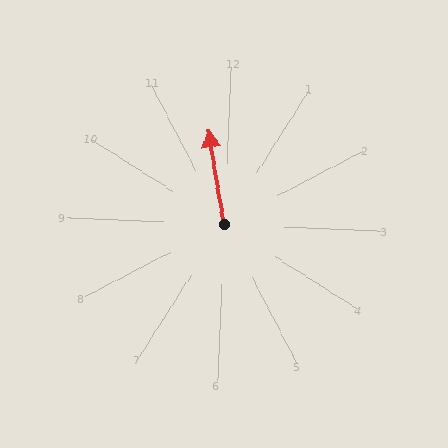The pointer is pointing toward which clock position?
Roughly 12 o'clock.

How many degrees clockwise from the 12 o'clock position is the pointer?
Approximately 348 degrees.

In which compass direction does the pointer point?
North.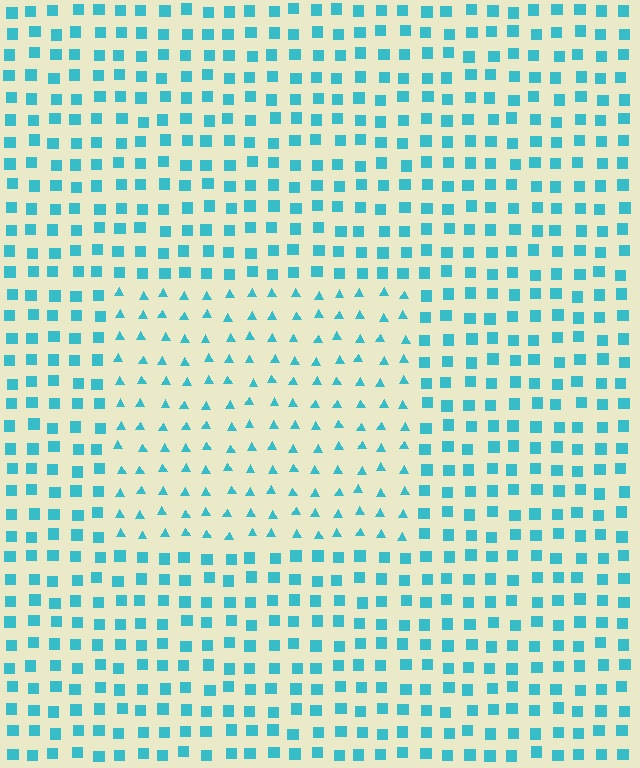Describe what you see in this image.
The image is filled with small cyan elements arranged in a uniform grid. A rectangle-shaped region contains triangles, while the surrounding area contains squares. The boundary is defined purely by the change in element shape.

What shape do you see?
I see a rectangle.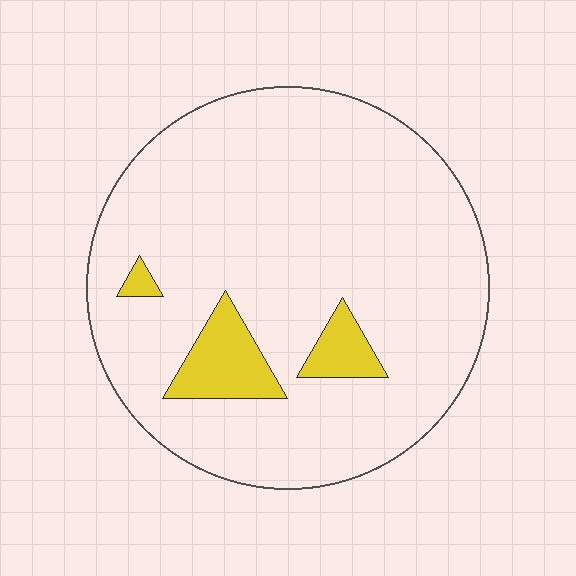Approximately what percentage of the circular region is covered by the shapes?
Approximately 10%.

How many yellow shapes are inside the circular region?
3.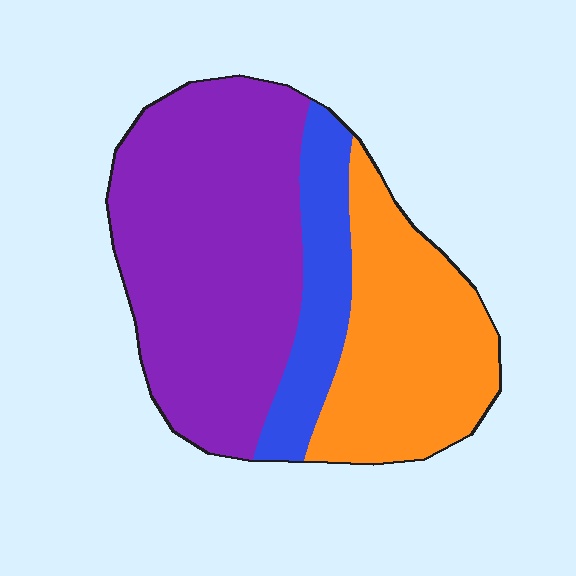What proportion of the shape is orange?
Orange takes up about one third (1/3) of the shape.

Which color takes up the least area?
Blue, at roughly 15%.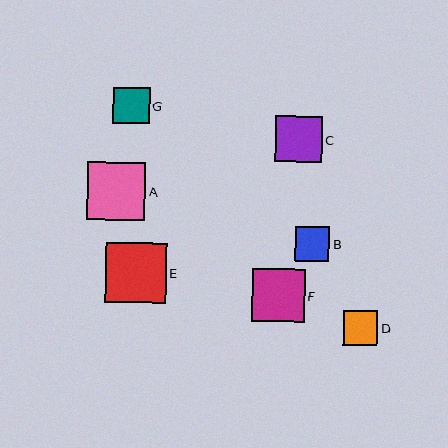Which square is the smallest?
Square D is the smallest with a size of approximately 34 pixels.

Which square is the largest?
Square E is the largest with a size of approximately 61 pixels.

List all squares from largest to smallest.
From largest to smallest: E, A, F, C, G, B, D.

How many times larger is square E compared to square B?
Square E is approximately 1.8 times the size of square B.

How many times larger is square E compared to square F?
Square E is approximately 1.1 times the size of square F.